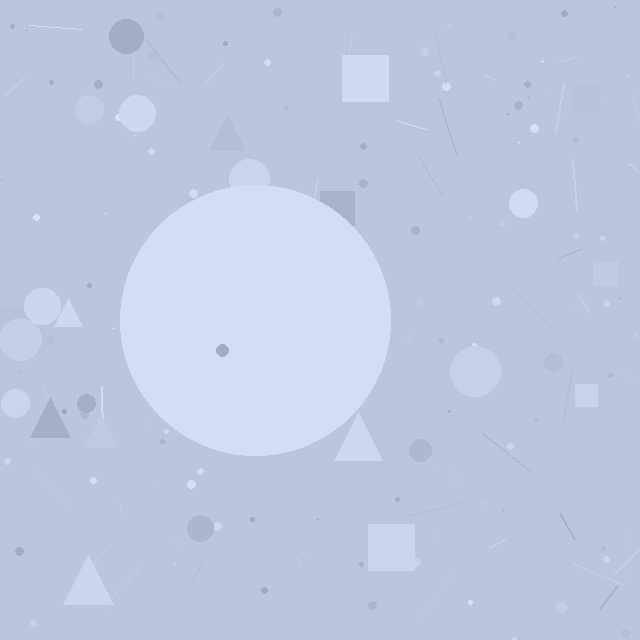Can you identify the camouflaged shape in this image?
The camouflaged shape is a circle.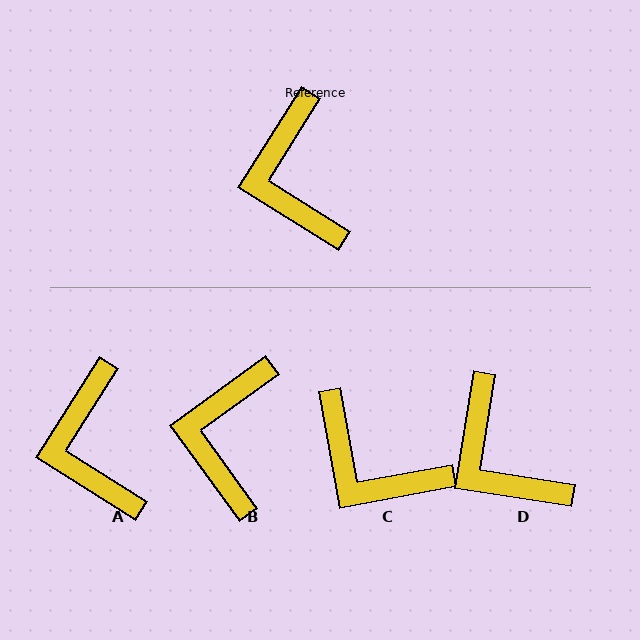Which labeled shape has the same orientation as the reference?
A.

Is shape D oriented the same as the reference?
No, it is off by about 23 degrees.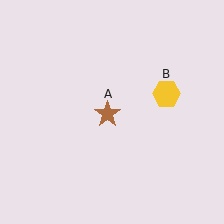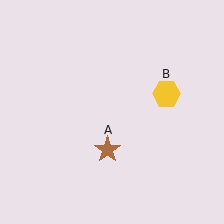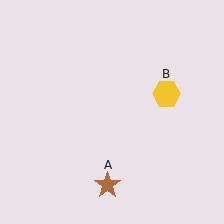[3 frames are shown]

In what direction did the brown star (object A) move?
The brown star (object A) moved down.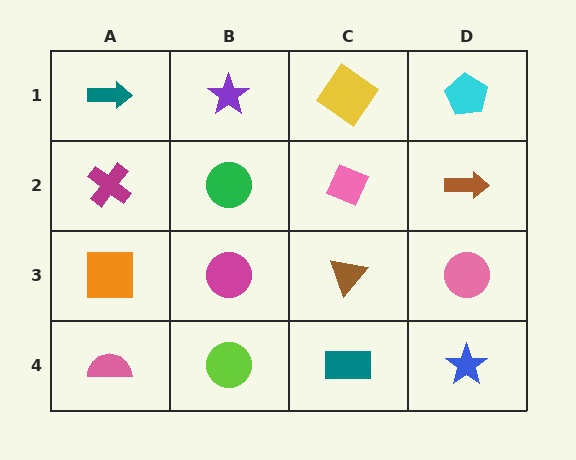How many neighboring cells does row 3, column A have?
3.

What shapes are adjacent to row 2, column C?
A yellow diamond (row 1, column C), a brown triangle (row 3, column C), a green circle (row 2, column B), a brown arrow (row 2, column D).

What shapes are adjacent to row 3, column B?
A green circle (row 2, column B), a lime circle (row 4, column B), an orange square (row 3, column A), a brown triangle (row 3, column C).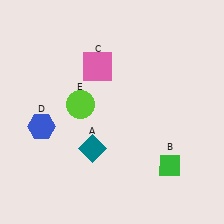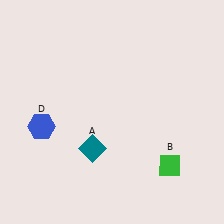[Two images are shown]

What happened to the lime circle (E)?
The lime circle (E) was removed in Image 2. It was in the top-left area of Image 1.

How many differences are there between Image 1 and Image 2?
There are 2 differences between the two images.